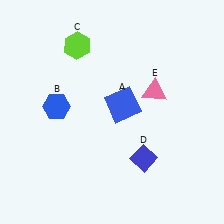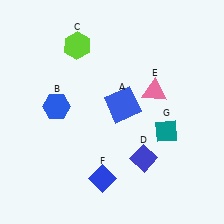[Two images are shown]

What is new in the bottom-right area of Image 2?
A teal diamond (G) was added in the bottom-right area of Image 2.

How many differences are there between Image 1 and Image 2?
There are 2 differences between the two images.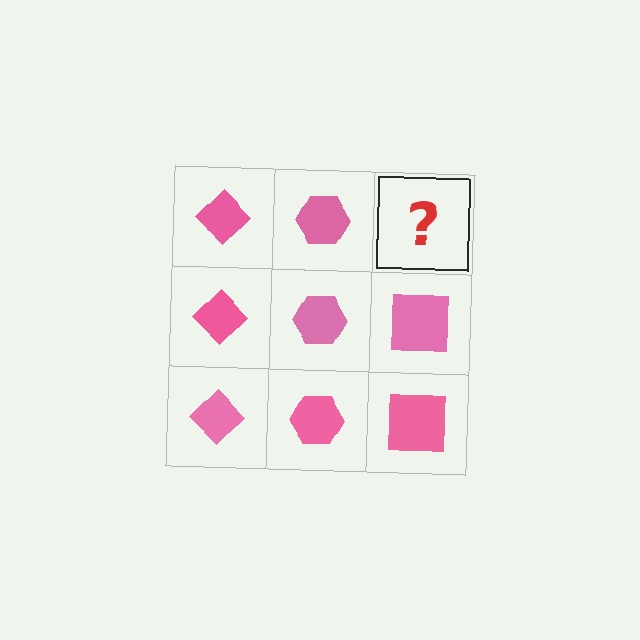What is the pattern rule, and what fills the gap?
The rule is that each column has a consistent shape. The gap should be filled with a pink square.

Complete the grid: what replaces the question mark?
The question mark should be replaced with a pink square.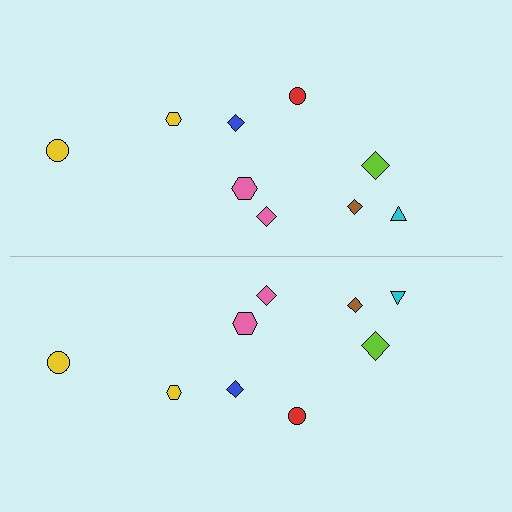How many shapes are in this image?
There are 18 shapes in this image.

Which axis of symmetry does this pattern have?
The pattern has a horizontal axis of symmetry running through the center of the image.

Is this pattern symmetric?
Yes, this pattern has bilateral (reflection) symmetry.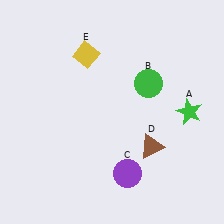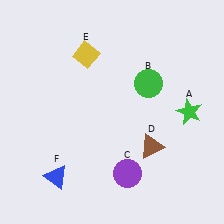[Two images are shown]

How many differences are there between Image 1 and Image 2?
There is 1 difference between the two images.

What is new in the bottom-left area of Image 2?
A blue triangle (F) was added in the bottom-left area of Image 2.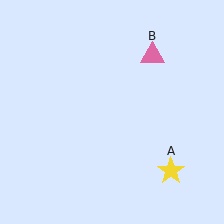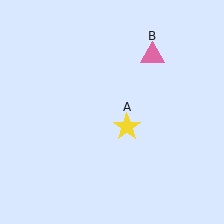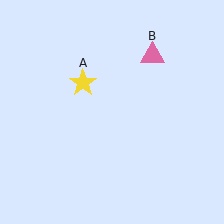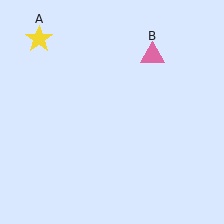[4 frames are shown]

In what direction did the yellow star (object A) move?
The yellow star (object A) moved up and to the left.